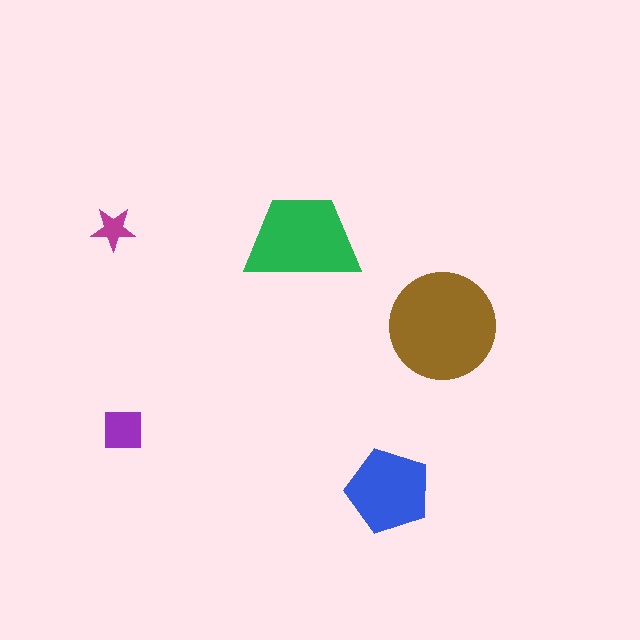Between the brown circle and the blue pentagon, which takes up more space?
The brown circle.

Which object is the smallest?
The magenta star.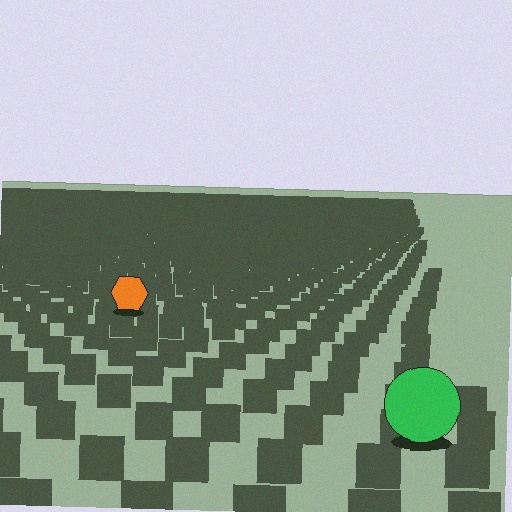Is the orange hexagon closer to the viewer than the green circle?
No. The green circle is closer — you can tell from the texture gradient: the ground texture is coarser near it.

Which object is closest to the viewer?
The green circle is closest. The texture marks near it are larger and more spread out.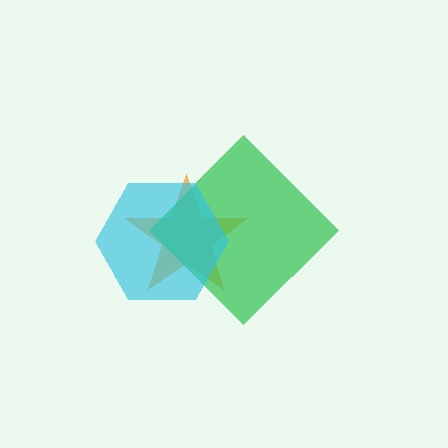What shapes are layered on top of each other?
The layered shapes are: an orange star, a green diamond, a cyan hexagon.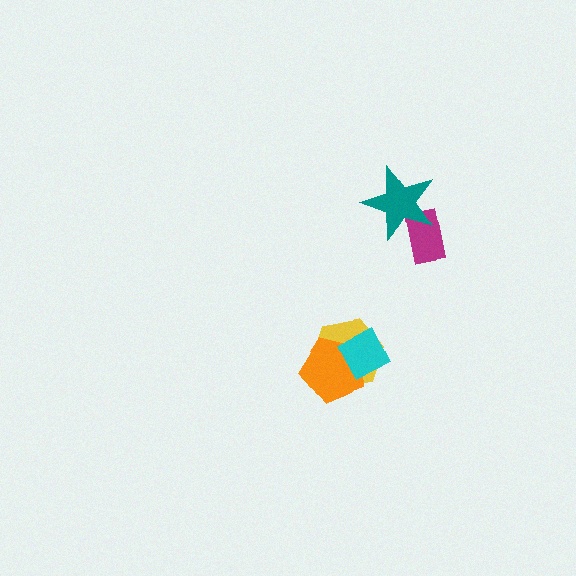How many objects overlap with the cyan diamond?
2 objects overlap with the cyan diamond.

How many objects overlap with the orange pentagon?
2 objects overlap with the orange pentagon.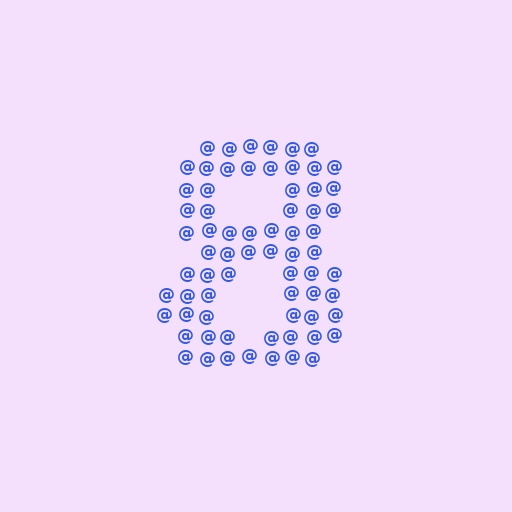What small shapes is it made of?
It is made of small at signs.